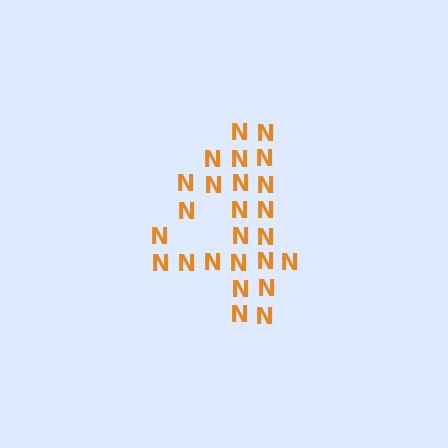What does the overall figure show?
The overall figure shows the digit 4.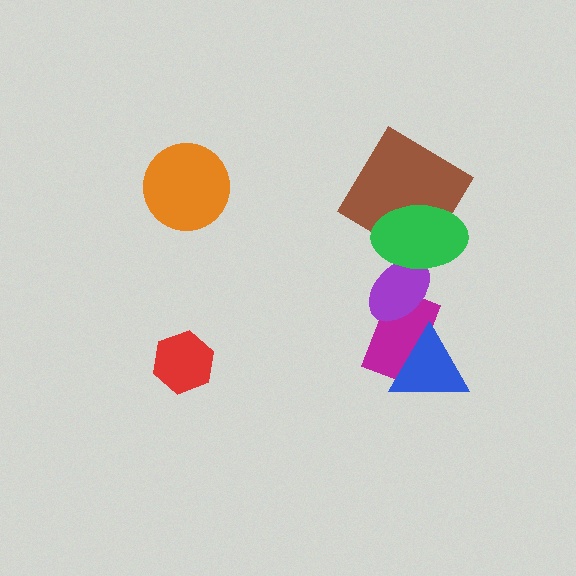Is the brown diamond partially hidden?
Yes, it is partially covered by another shape.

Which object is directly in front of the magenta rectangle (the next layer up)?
The blue triangle is directly in front of the magenta rectangle.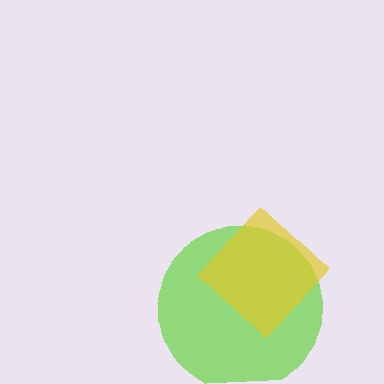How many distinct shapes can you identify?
There are 2 distinct shapes: a lime circle, a yellow diamond.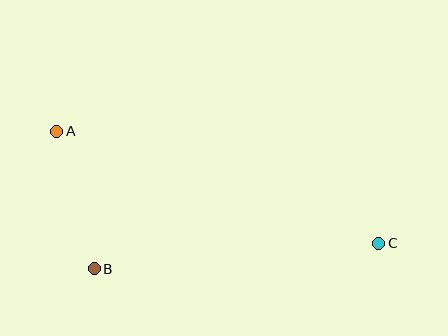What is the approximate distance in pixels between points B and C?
The distance between B and C is approximately 285 pixels.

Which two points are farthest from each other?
Points A and C are farthest from each other.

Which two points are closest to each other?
Points A and B are closest to each other.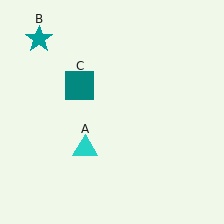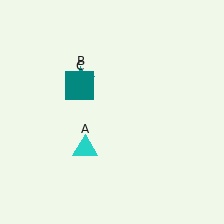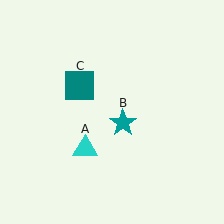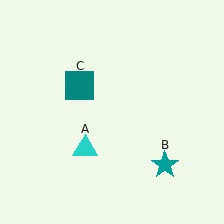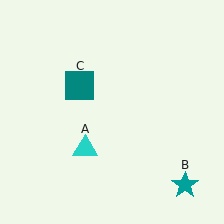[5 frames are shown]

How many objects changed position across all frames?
1 object changed position: teal star (object B).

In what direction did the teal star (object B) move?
The teal star (object B) moved down and to the right.